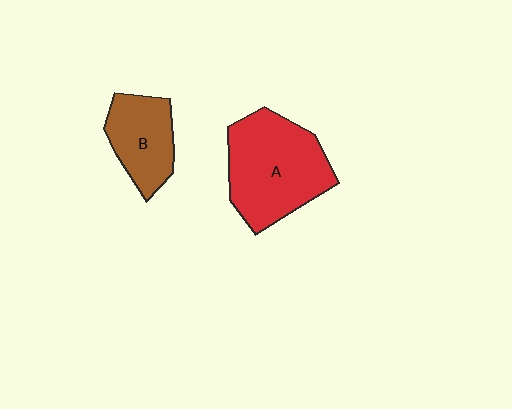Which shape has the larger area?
Shape A (red).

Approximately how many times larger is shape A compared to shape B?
Approximately 1.7 times.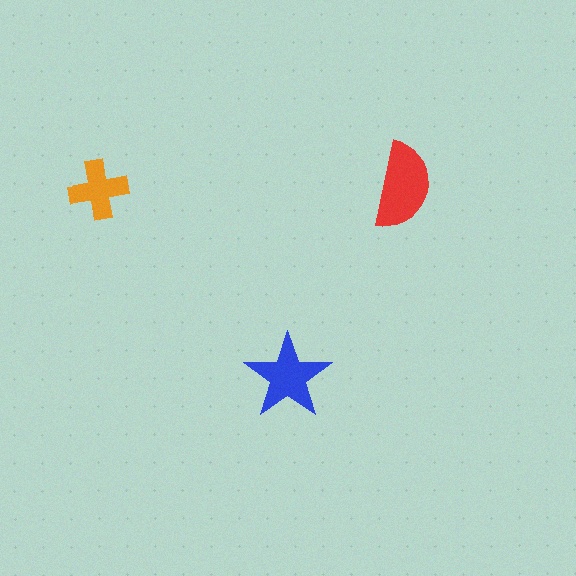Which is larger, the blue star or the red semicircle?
The red semicircle.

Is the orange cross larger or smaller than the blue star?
Smaller.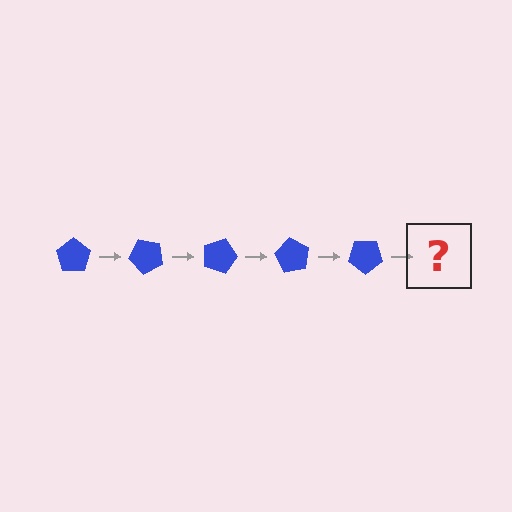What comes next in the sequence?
The next element should be a blue pentagon rotated 225 degrees.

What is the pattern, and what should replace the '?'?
The pattern is that the pentagon rotates 45 degrees each step. The '?' should be a blue pentagon rotated 225 degrees.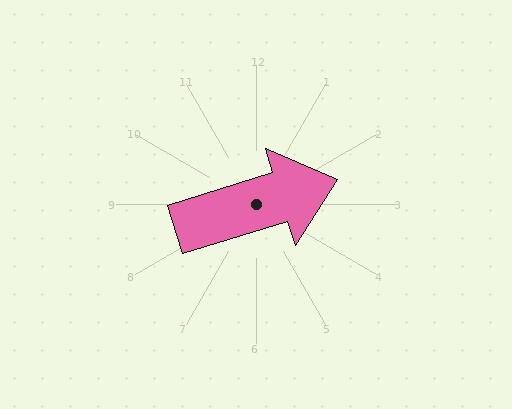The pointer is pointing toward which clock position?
Roughly 2 o'clock.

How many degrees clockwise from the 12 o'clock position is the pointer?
Approximately 73 degrees.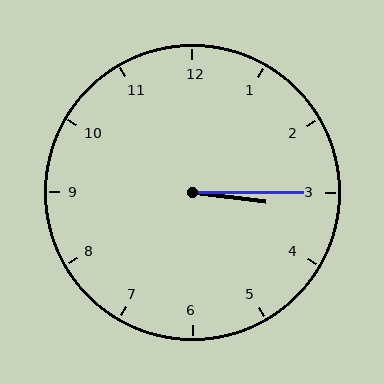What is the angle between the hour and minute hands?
Approximately 8 degrees.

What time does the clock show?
3:15.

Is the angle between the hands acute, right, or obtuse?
It is acute.